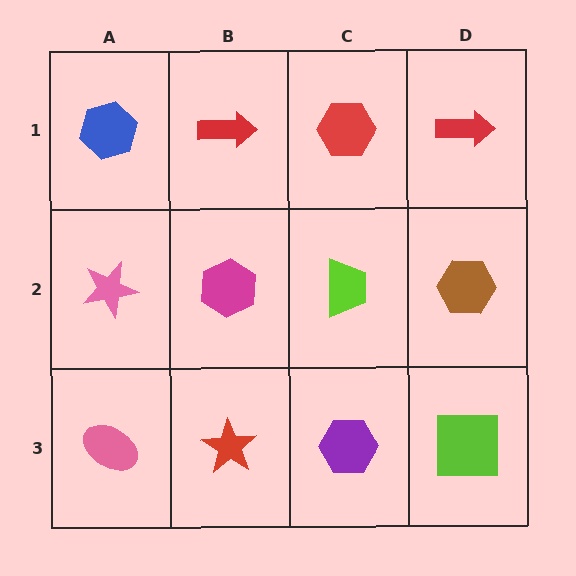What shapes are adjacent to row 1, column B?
A magenta hexagon (row 2, column B), a blue hexagon (row 1, column A), a red hexagon (row 1, column C).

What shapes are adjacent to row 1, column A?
A pink star (row 2, column A), a red arrow (row 1, column B).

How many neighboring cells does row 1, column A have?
2.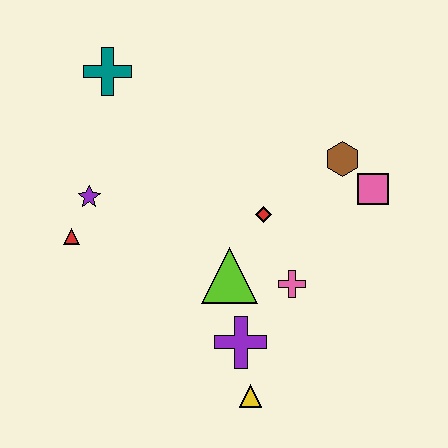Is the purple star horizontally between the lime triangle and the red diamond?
No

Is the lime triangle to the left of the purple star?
No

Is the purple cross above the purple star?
No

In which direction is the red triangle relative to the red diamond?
The red triangle is to the left of the red diamond.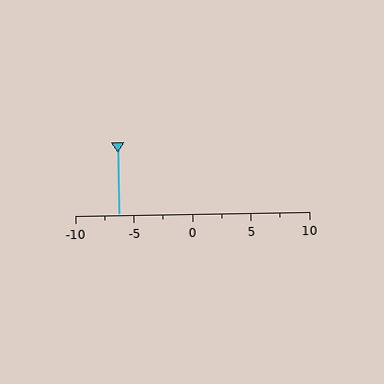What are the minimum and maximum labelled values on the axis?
The axis runs from -10 to 10.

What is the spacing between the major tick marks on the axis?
The major ticks are spaced 5 apart.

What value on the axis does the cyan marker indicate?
The marker indicates approximately -6.2.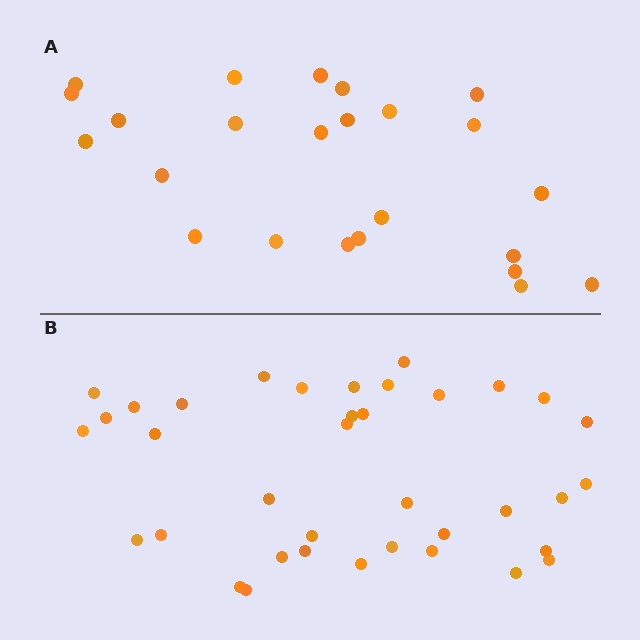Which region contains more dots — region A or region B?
Region B (the bottom region) has more dots.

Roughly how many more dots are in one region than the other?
Region B has approximately 15 more dots than region A.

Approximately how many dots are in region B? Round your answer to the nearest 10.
About 40 dots. (The exact count is 37, which rounds to 40.)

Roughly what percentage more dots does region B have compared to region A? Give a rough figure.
About 55% more.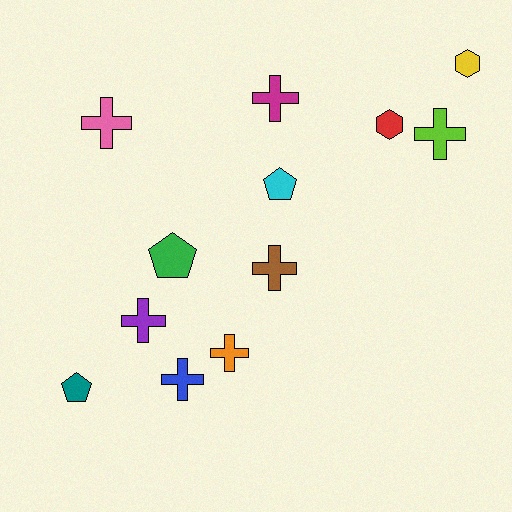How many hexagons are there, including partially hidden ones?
There are 2 hexagons.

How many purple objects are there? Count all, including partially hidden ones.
There is 1 purple object.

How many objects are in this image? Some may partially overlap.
There are 12 objects.